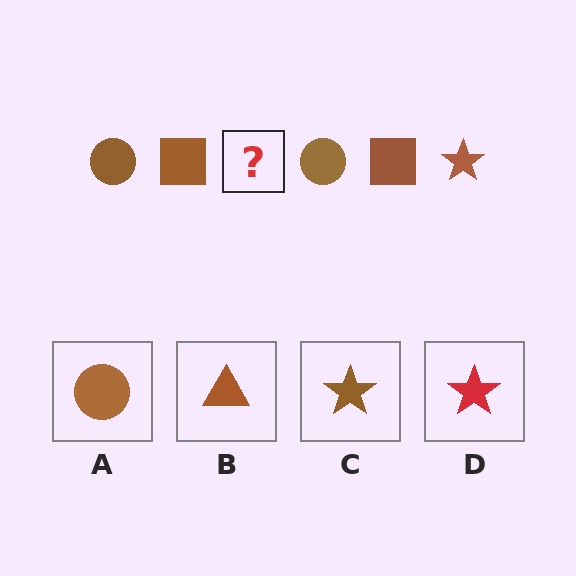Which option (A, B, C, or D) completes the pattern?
C.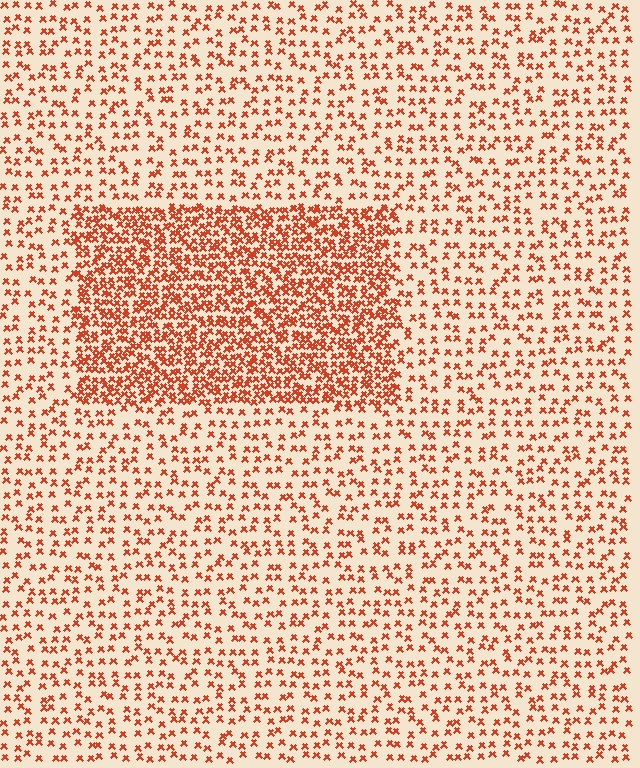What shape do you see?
I see a rectangle.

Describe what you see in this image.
The image contains small red elements arranged at two different densities. A rectangle-shaped region is visible where the elements are more densely packed than the surrounding area.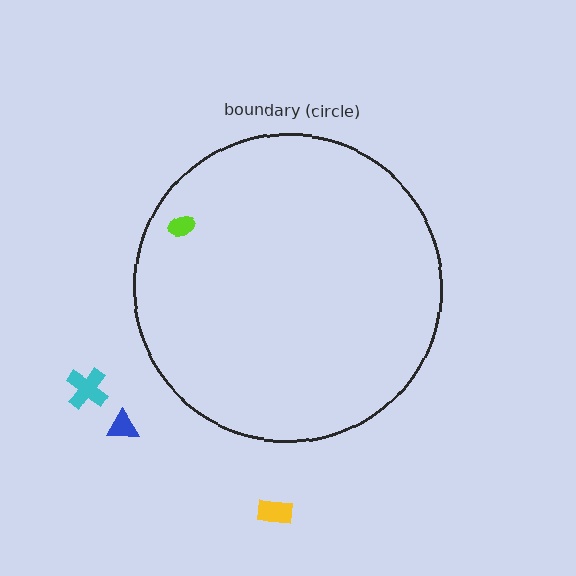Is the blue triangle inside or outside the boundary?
Outside.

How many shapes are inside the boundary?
1 inside, 3 outside.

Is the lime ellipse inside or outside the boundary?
Inside.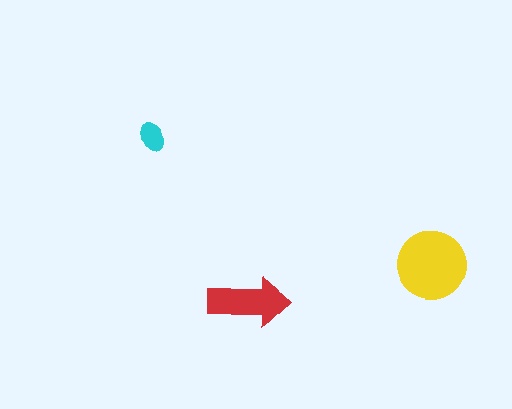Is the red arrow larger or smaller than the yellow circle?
Smaller.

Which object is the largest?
The yellow circle.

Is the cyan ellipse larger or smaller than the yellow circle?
Smaller.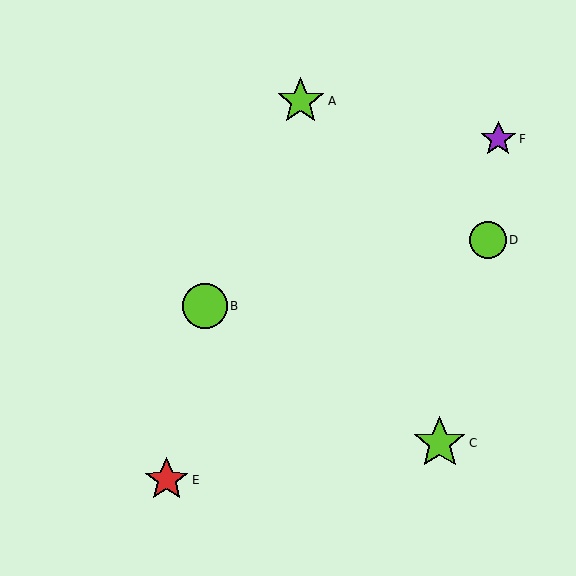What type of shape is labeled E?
Shape E is a red star.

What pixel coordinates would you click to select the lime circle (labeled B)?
Click at (205, 306) to select the lime circle B.